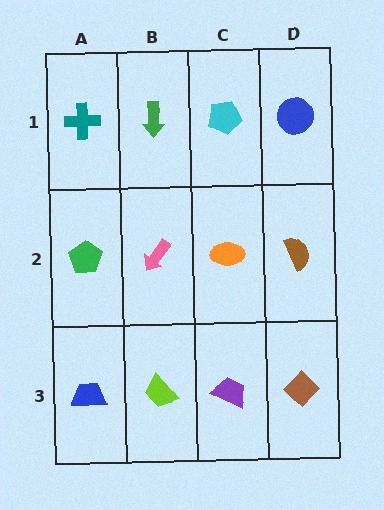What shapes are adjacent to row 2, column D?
A blue circle (row 1, column D), a brown diamond (row 3, column D), an orange ellipse (row 2, column C).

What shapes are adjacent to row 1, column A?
A green pentagon (row 2, column A), a green arrow (row 1, column B).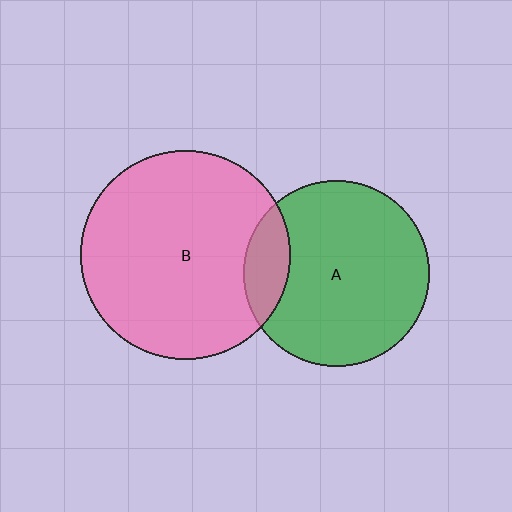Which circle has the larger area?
Circle B (pink).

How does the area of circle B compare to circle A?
Approximately 1.3 times.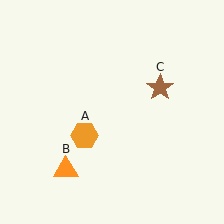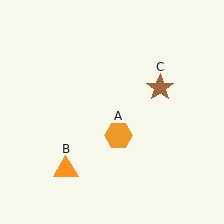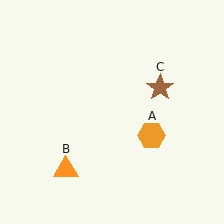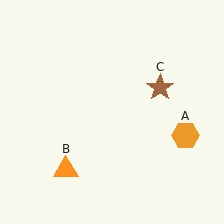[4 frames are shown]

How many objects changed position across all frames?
1 object changed position: orange hexagon (object A).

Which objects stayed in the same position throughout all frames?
Orange triangle (object B) and brown star (object C) remained stationary.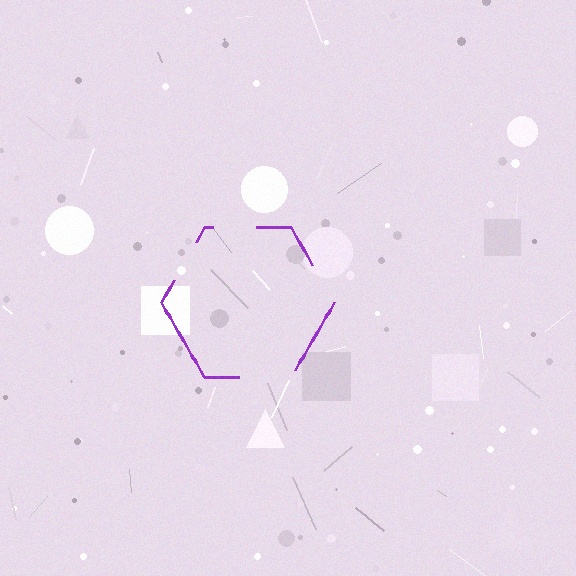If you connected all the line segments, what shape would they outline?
They would outline a hexagon.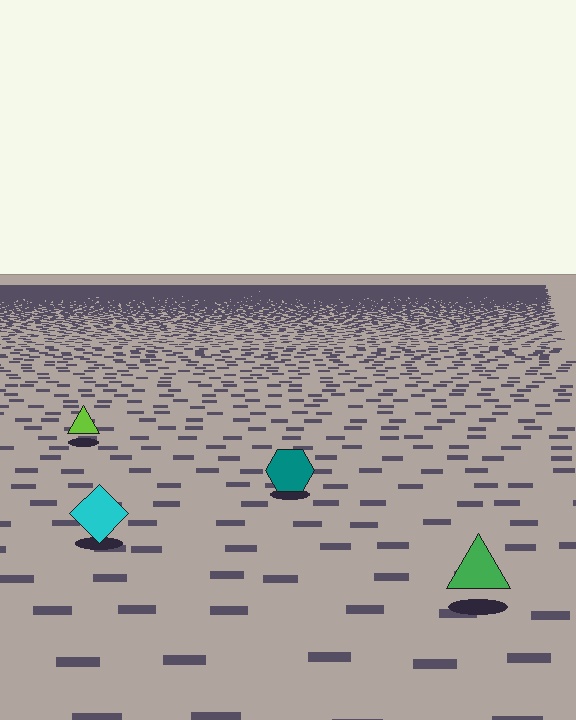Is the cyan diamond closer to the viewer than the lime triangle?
Yes. The cyan diamond is closer — you can tell from the texture gradient: the ground texture is coarser near it.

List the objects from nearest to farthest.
From nearest to farthest: the green triangle, the cyan diamond, the teal hexagon, the lime triangle.